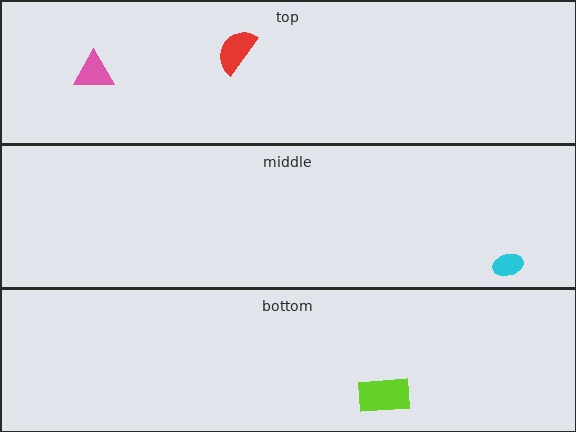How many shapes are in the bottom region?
1.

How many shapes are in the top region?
2.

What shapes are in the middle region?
The cyan ellipse.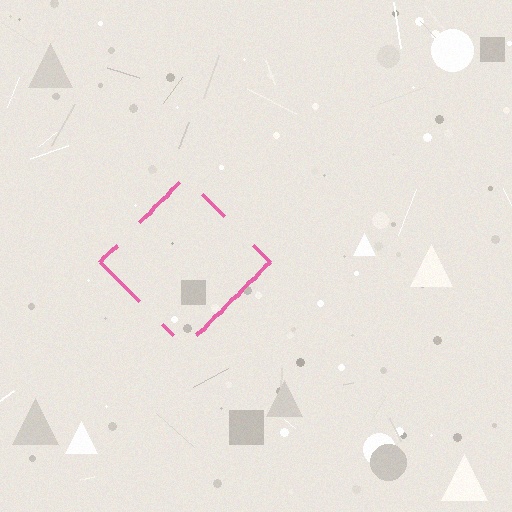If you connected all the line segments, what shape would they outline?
They would outline a diamond.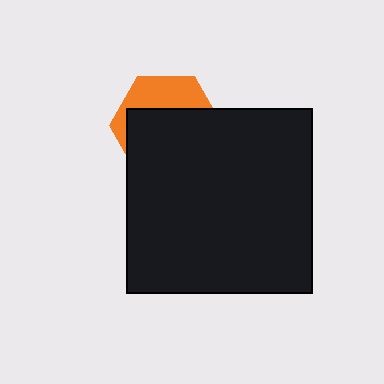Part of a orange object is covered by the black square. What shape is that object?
It is a hexagon.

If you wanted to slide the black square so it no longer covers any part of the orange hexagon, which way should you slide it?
Slide it down — that is the most direct way to separate the two shapes.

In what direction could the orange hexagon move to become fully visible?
The orange hexagon could move up. That would shift it out from behind the black square entirely.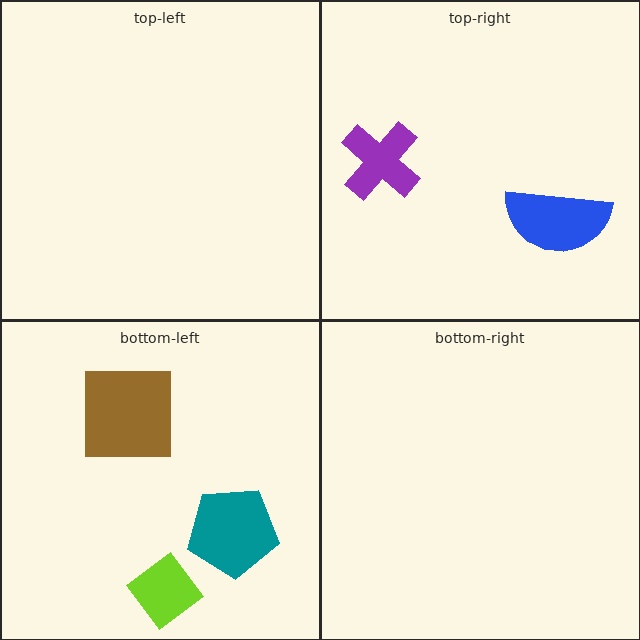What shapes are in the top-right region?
The purple cross, the blue semicircle.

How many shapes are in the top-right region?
2.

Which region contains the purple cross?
The top-right region.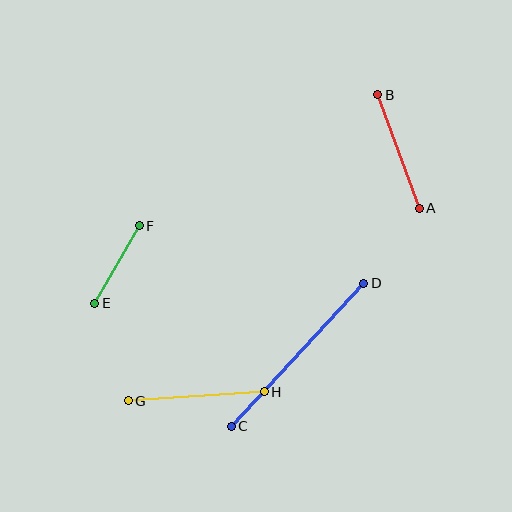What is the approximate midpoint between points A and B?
The midpoint is at approximately (399, 151) pixels.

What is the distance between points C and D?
The distance is approximately 195 pixels.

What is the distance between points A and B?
The distance is approximately 121 pixels.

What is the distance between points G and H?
The distance is approximately 136 pixels.